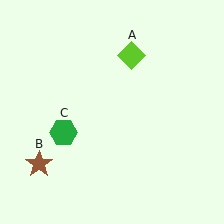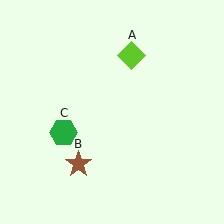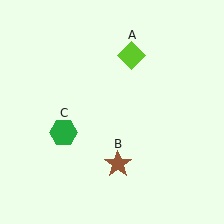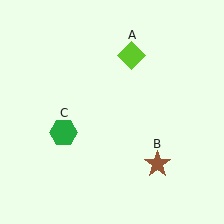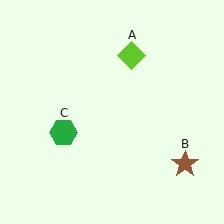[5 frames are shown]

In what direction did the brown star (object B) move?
The brown star (object B) moved right.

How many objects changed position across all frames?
1 object changed position: brown star (object B).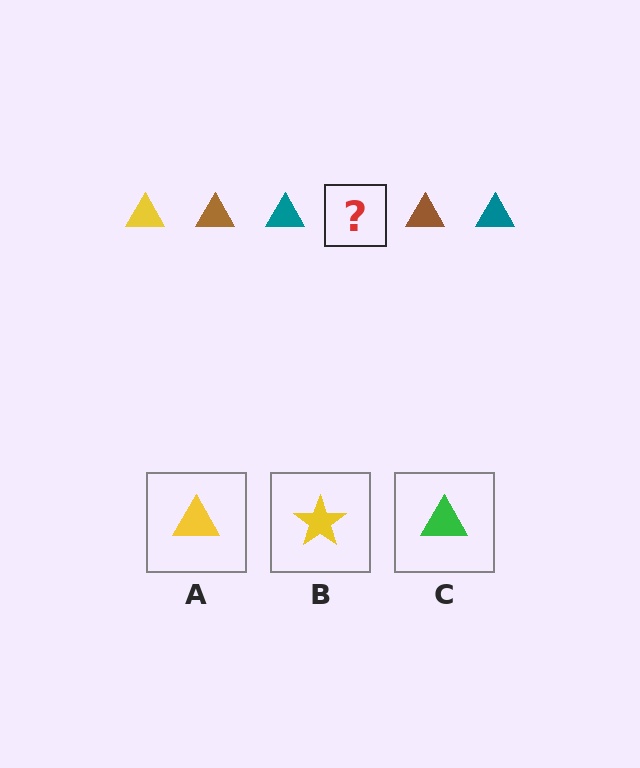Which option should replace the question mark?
Option A.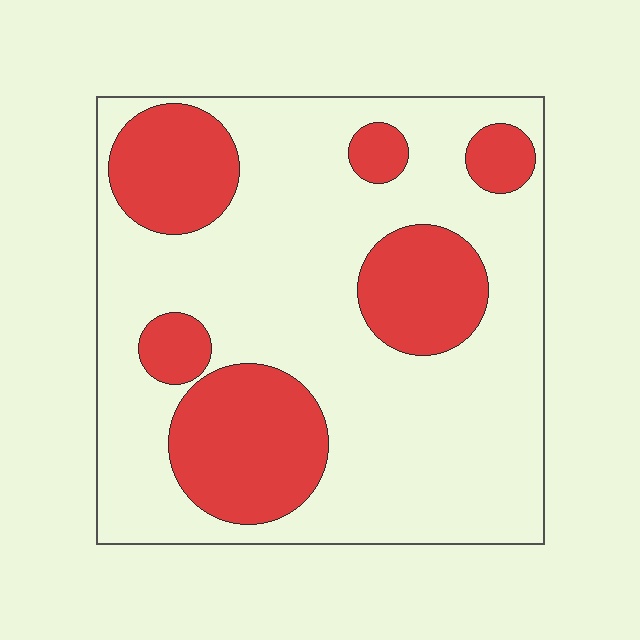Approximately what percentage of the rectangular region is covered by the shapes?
Approximately 30%.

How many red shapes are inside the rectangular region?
6.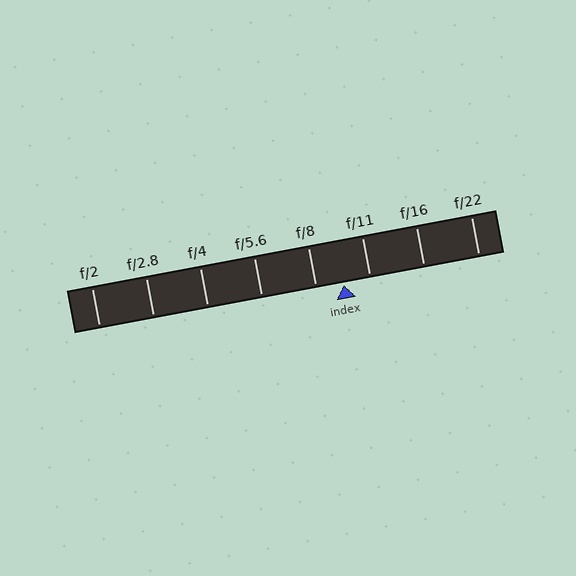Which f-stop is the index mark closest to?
The index mark is closest to f/11.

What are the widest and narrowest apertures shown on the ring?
The widest aperture shown is f/2 and the narrowest is f/22.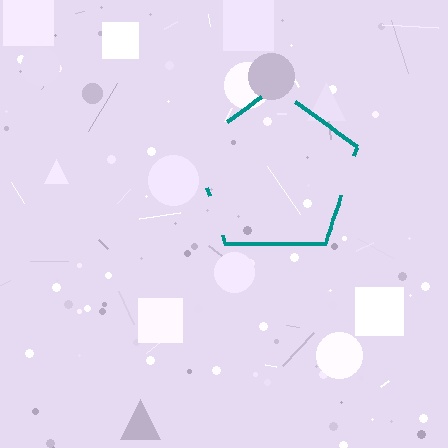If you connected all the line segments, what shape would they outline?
They would outline a pentagon.